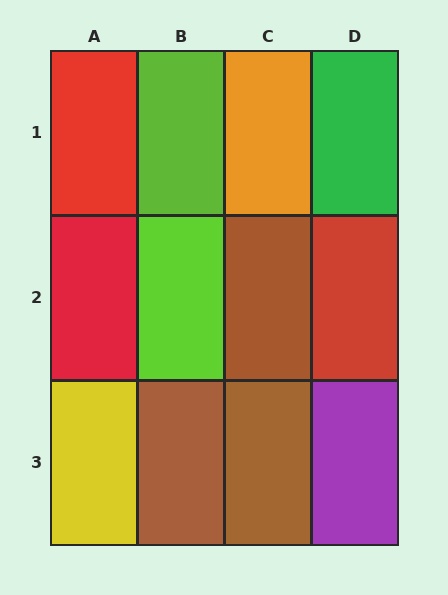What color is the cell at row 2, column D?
Red.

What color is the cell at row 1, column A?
Red.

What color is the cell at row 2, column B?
Lime.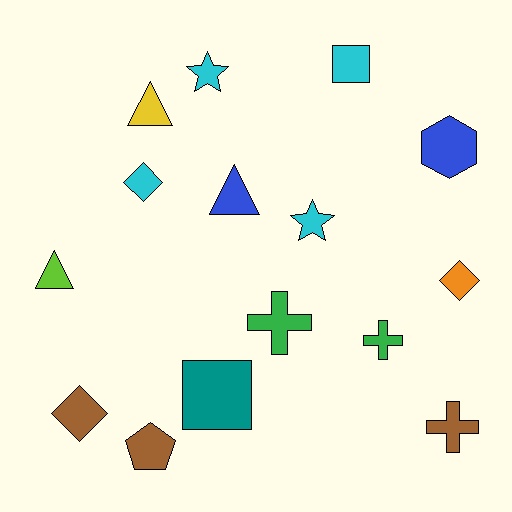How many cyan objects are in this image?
There are 4 cyan objects.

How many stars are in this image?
There are 2 stars.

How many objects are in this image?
There are 15 objects.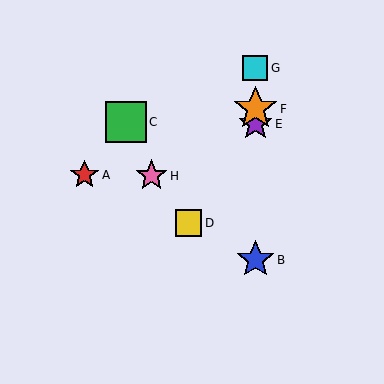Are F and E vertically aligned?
Yes, both are at x≈255.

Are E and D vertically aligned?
No, E is at x≈255 and D is at x≈189.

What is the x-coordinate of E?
Object E is at x≈255.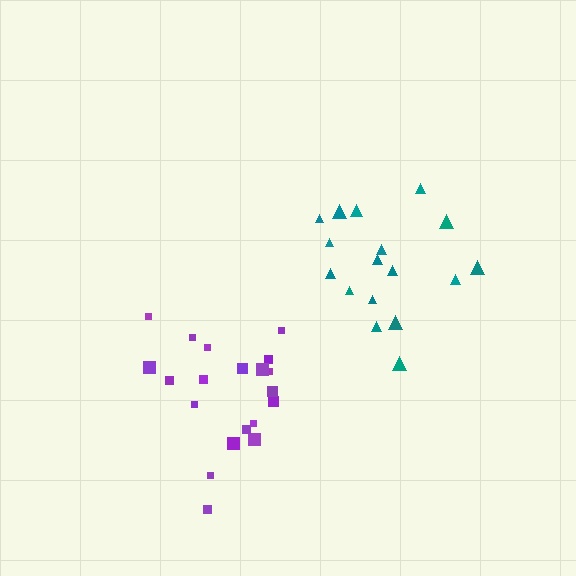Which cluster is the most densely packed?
Teal.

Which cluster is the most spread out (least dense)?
Purple.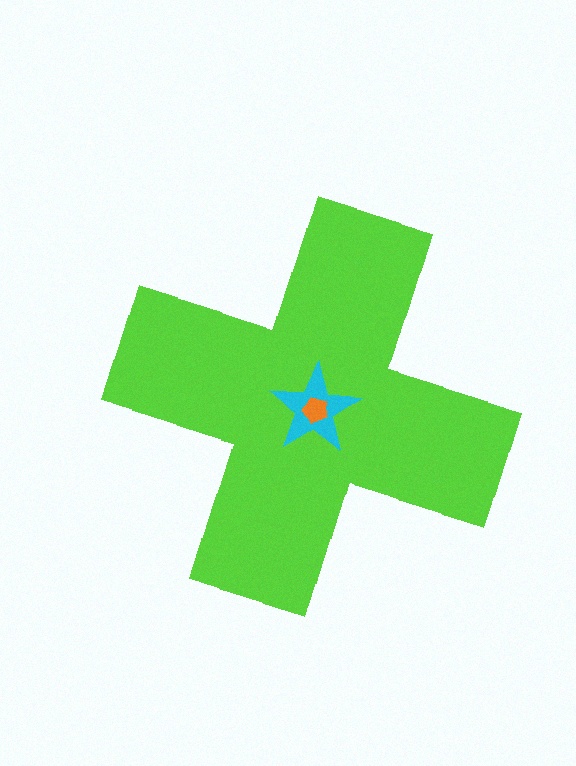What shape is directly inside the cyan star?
The orange pentagon.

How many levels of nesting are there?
3.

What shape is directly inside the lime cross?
The cyan star.